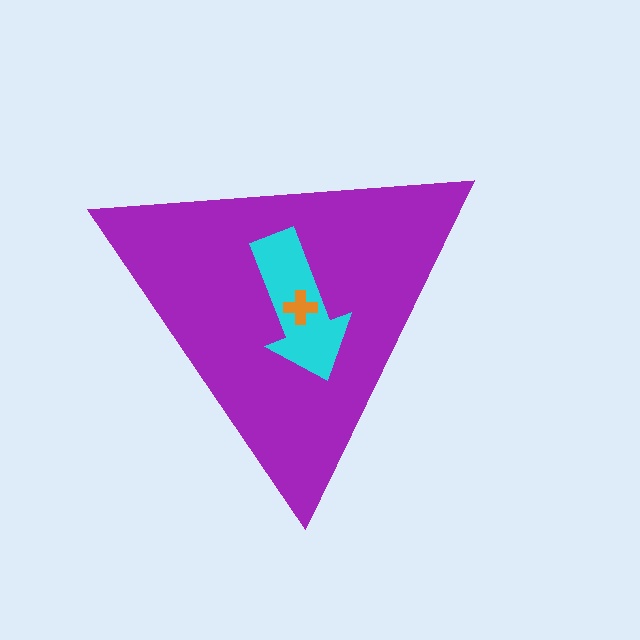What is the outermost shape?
The purple triangle.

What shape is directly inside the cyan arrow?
The orange cross.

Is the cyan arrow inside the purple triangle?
Yes.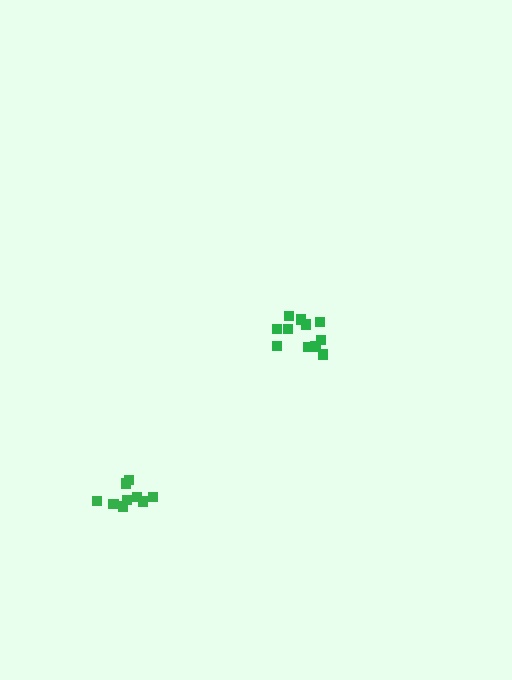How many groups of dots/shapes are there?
There are 2 groups.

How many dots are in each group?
Group 1: 9 dots, Group 2: 11 dots (20 total).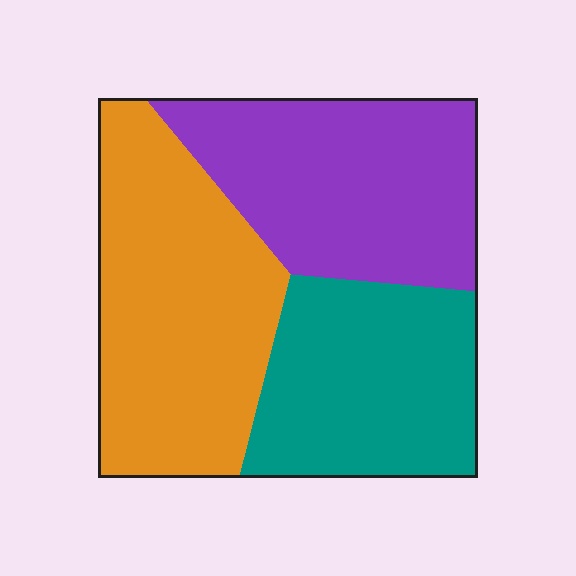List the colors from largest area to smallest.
From largest to smallest: orange, purple, teal.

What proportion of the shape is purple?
Purple covers roughly 35% of the shape.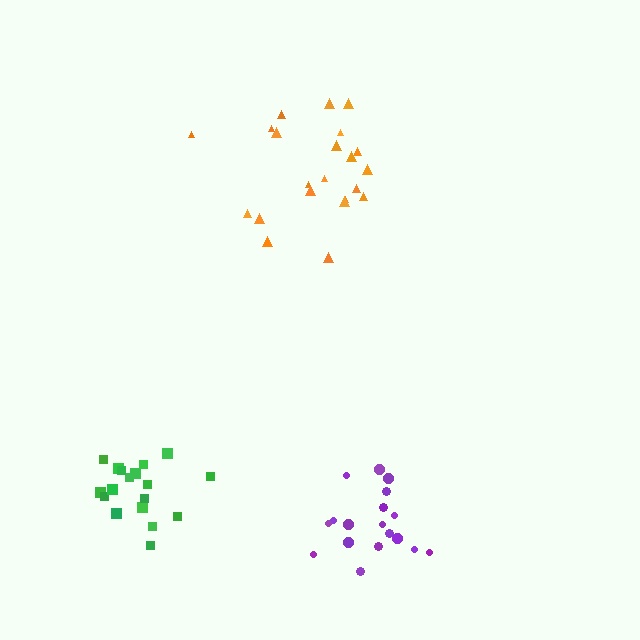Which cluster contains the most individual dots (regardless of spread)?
Orange (22).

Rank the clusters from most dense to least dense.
green, purple, orange.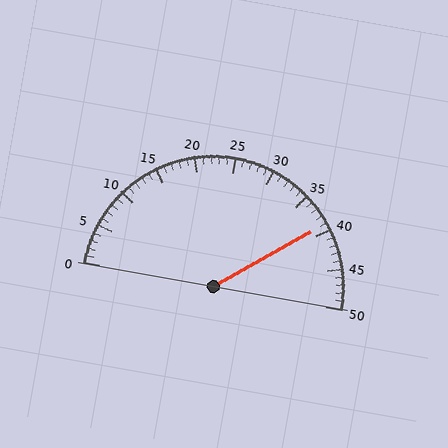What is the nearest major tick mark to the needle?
The nearest major tick mark is 40.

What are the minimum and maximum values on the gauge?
The gauge ranges from 0 to 50.